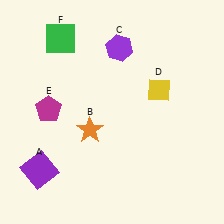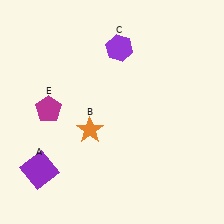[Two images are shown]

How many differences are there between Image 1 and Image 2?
There are 2 differences between the two images.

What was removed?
The yellow diamond (D), the green square (F) were removed in Image 2.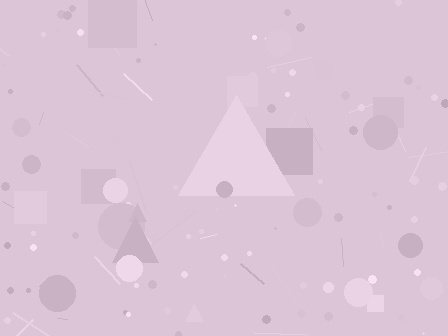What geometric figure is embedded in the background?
A triangle is embedded in the background.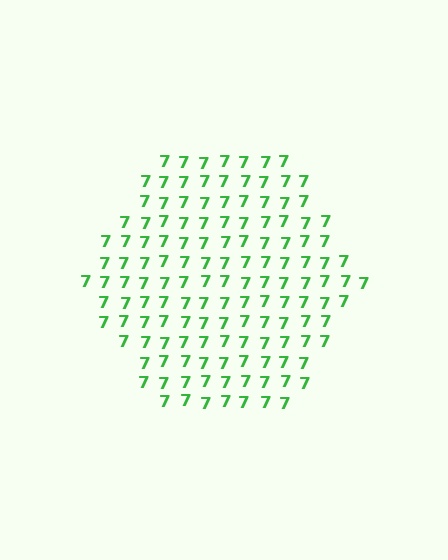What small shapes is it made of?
It is made of small digit 7's.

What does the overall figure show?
The overall figure shows a hexagon.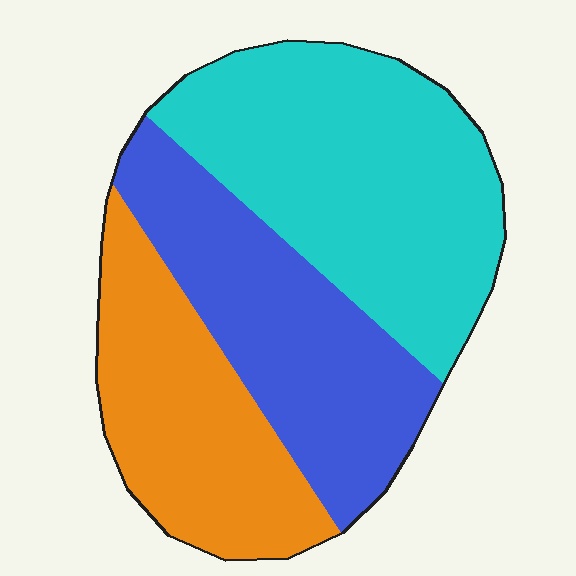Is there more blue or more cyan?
Cyan.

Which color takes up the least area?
Orange, at roughly 25%.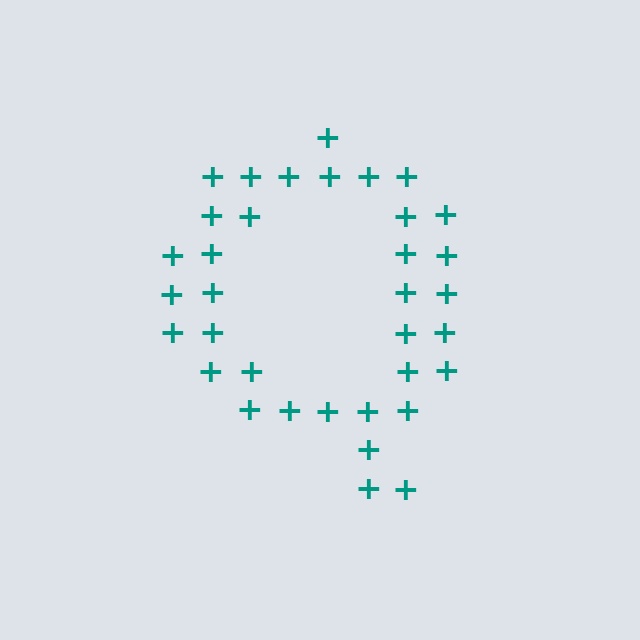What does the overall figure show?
The overall figure shows the letter Q.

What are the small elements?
The small elements are plus signs.